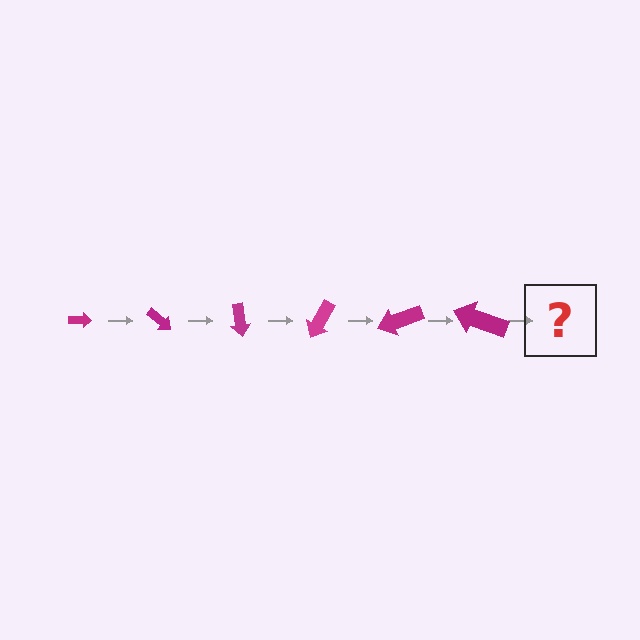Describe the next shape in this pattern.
It should be an arrow, larger than the previous one and rotated 240 degrees from the start.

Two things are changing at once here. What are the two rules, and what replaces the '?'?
The two rules are that the arrow grows larger each step and it rotates 40 degrees each step. The '?' should be an arrow, larger than the previous one and rotated 240 degrees from the start.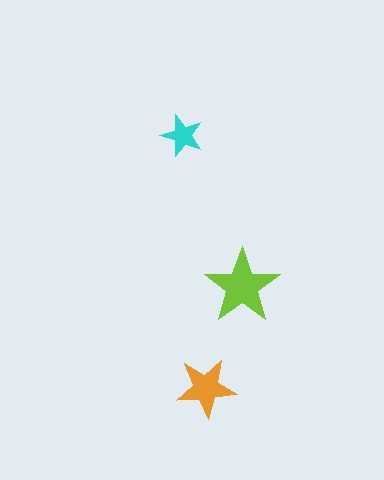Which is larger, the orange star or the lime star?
The lime one.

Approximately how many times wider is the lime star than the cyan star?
About 2 times wider.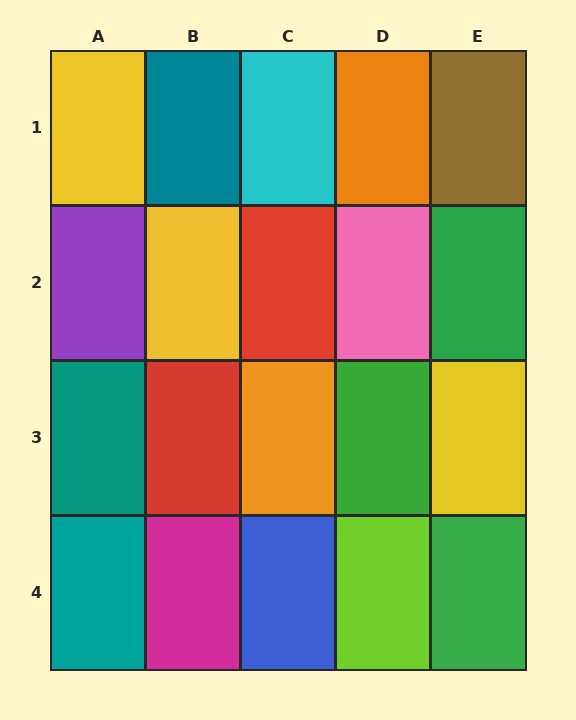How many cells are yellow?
3 cells are yellow.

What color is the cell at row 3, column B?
Red.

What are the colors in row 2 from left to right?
Purple, yellow, red, pink, green.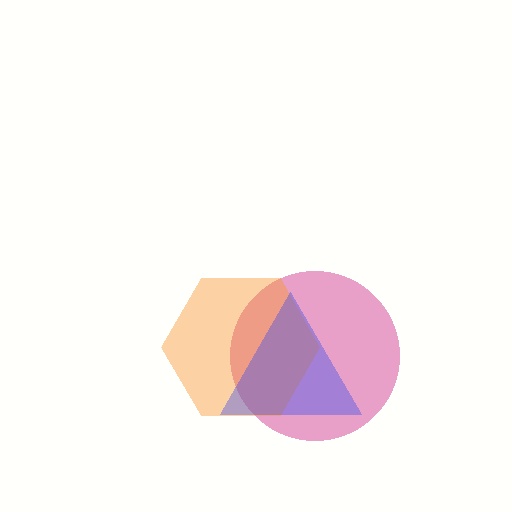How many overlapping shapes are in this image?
There are 3 overlapping shapes in the image.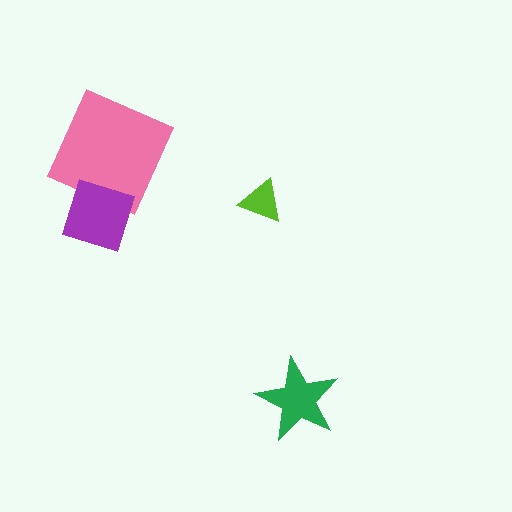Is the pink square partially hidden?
Yes, it is partially covered by another shape.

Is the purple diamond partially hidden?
No, no other shape covers it.